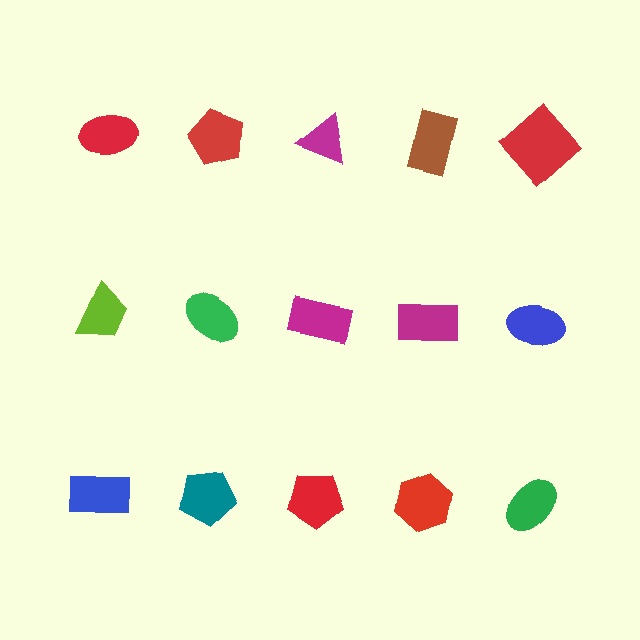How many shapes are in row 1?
5 shapes.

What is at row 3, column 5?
A green ellipse.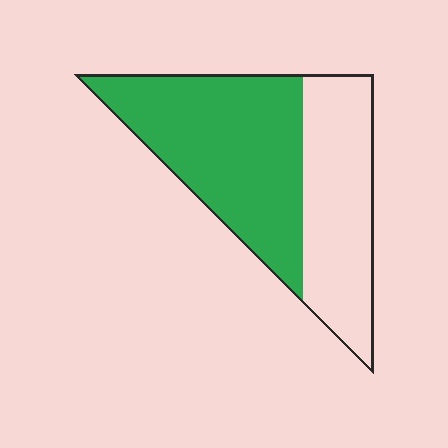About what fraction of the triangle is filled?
About three fifths (3/5).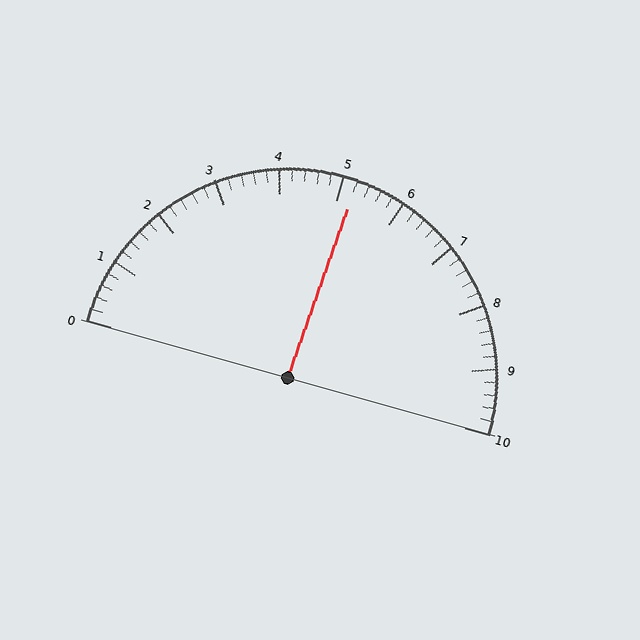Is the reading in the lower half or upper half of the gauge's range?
The reading is in the upper half of the range (0 to 10).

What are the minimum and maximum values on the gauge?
The gauge ranges from 0 to 10.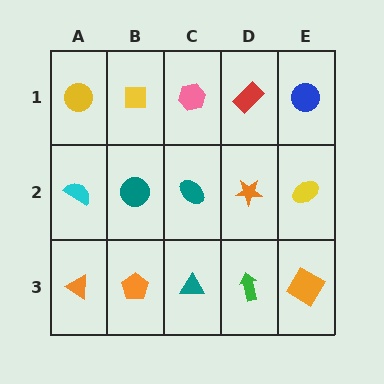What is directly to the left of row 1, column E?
A red rectangle.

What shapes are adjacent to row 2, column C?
A pink hexagon (row 1, column C), a teal triangle (row 3, column C), a teal circle (row 2, column B), an orange star (row 2, column D).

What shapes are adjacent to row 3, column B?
A teal circle (row 2, column B), an orange triangle (row 3, column A), a teal triangle (row 3, column C).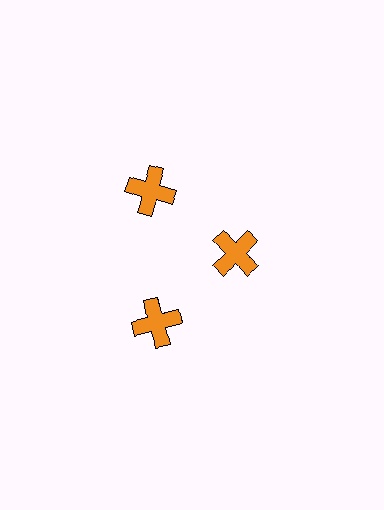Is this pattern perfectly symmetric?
No. The 3 orange crosses are arranged in a ring, but one element near the 3 o'clock position is pulled inward toward the center, breaking the 3-fold rotational symmetry.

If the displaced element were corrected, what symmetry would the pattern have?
It would have 3-fold rotational symmetry — the pattern would map onto itself every 120 degrees.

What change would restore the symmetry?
The symmetry would be restored by moving it outward, back onto the ring so that all 3 crosses sit at equal angles and equal distance from the center.